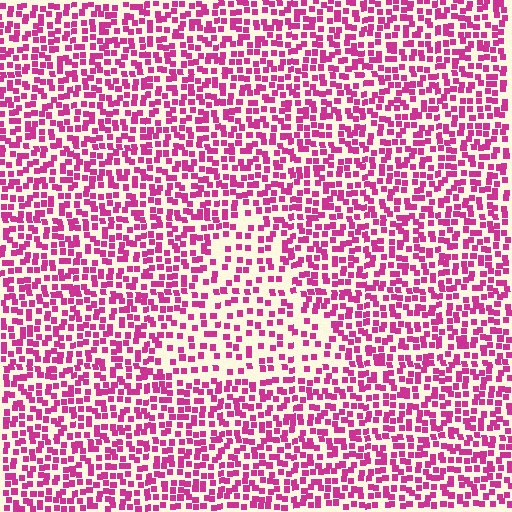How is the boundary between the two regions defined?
The boundary is defined by a change in element density (approximately 1.8x ratio). All elements are the same color, size, and shape.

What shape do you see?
I see a triangle.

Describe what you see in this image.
The image contains small magenta elements arranged at two different densities. A triangle-shaped region is visible where the elements are less densely packed than the surrounding area.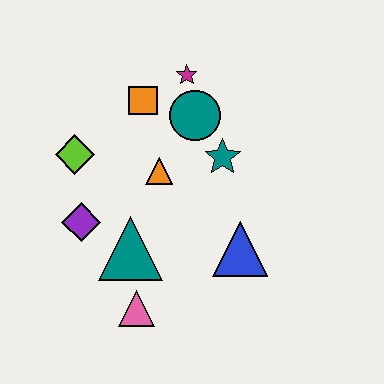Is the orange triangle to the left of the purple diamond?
No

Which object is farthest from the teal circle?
The pink triangle is farthest from the teal circle.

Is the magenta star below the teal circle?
No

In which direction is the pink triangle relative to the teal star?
The pink triangle is below the teal star.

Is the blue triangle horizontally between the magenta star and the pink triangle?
No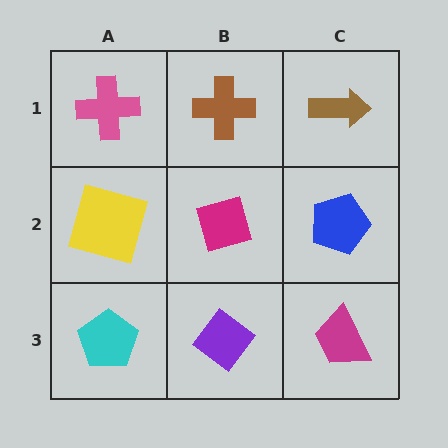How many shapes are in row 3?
3 shapes.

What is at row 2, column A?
A yellow square.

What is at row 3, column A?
A cyan pentagon.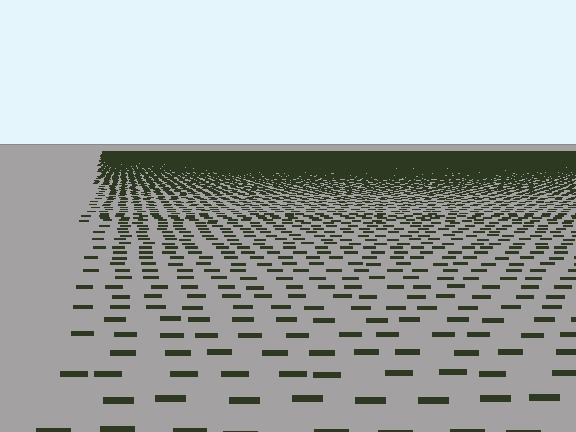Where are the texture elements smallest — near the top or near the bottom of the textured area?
Near the top.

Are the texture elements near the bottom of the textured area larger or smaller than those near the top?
Larger. Near the bottom, elements are closer to the viewer and appear at a bigger on-screen size.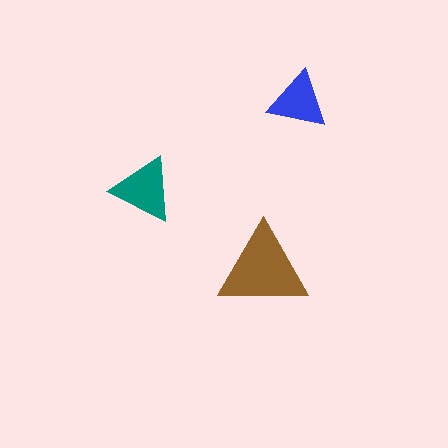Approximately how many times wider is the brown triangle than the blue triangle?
About 1.5 times wider.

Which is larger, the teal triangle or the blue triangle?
The teal one.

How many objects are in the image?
There are 3 objects in the image.